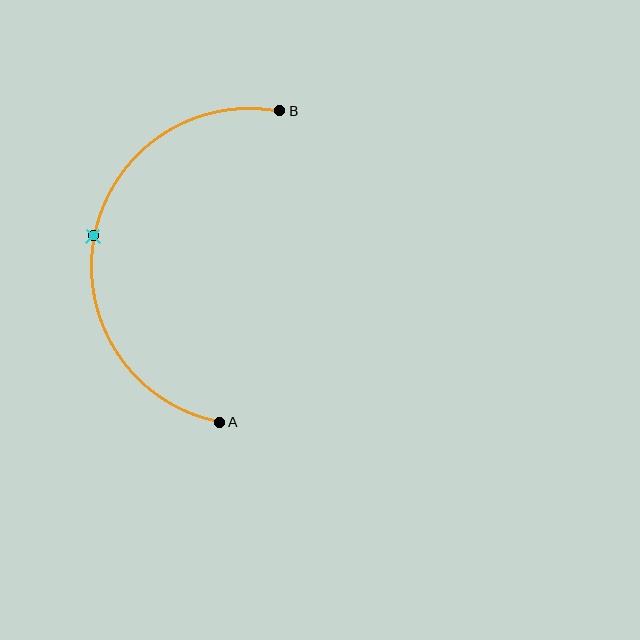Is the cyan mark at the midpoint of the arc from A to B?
Yes. The cyan mark lies on the arc at equal arc-length from both A and B — it is the arc midpoint.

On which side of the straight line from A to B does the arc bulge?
The arc bulges to the left of the straight line connecting A and B.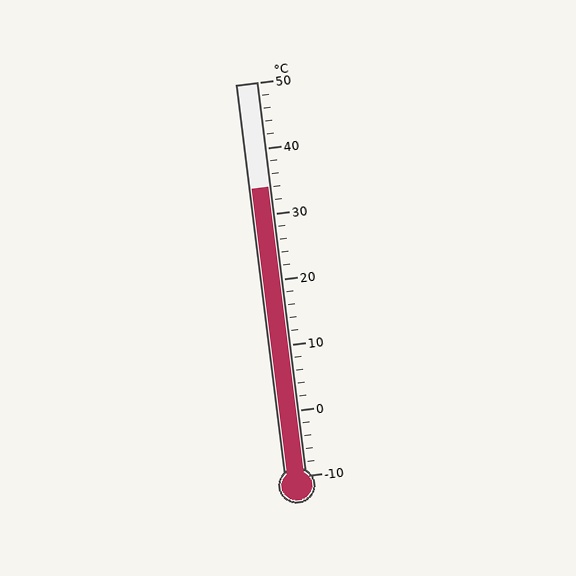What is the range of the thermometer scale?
The thermometer scale ranges from -10°C to 50°C.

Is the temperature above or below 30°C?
The temperature is above 30°C.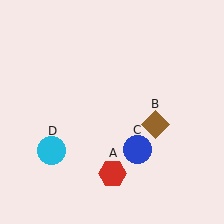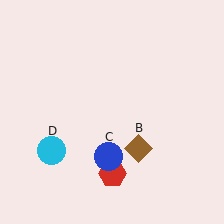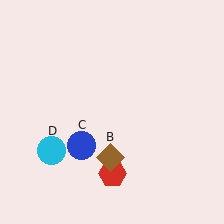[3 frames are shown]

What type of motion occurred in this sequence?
The brown diamond (object B), blue circle (object C) rotated clockwise around the center of the scene.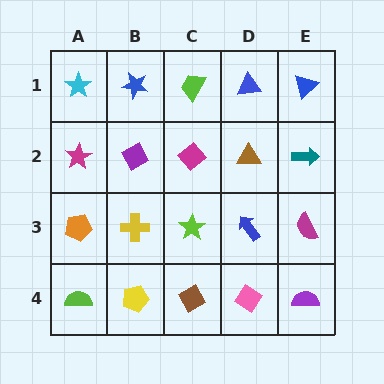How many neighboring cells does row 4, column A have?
2.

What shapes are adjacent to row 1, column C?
A magenta diamond (row 2, column C), a blue star (row 1, column B), a blue triangle (row 1, column D).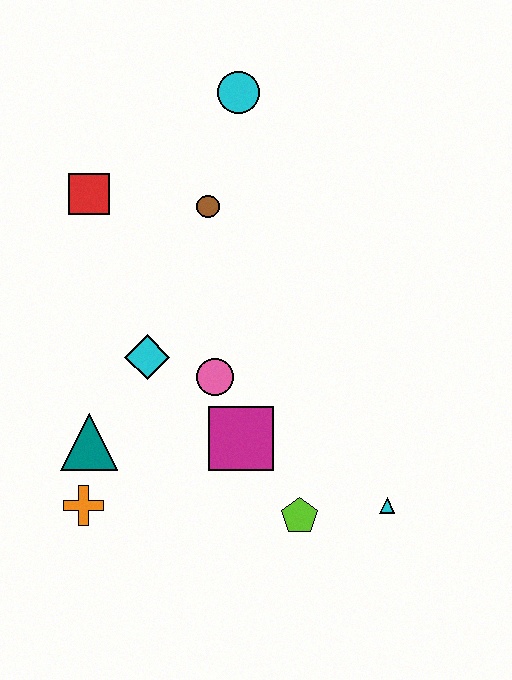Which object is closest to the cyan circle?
The brown circle is closest to the cyan circle.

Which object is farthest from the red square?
The cyan triangle is farthest from the red square.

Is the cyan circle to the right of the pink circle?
Yes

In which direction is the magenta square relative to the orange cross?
The magenta square is to the right of the orange cross.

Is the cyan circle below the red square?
No